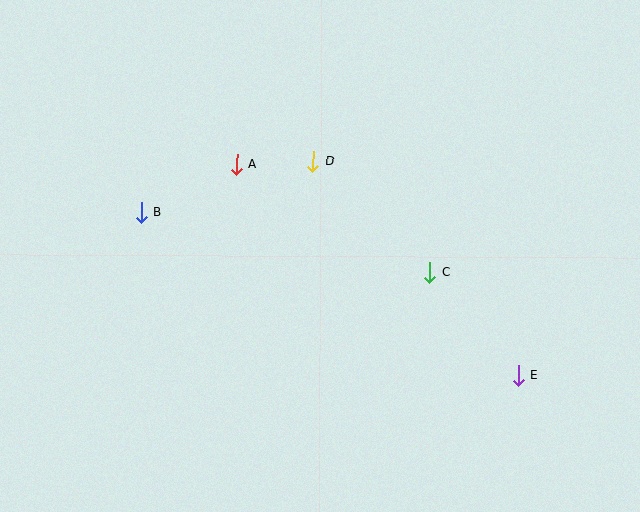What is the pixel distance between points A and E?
The distance between A and E is 353 pixels.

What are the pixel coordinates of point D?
Point D is at (313, 161).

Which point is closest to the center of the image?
Point D at (313, 161) is closest to the center.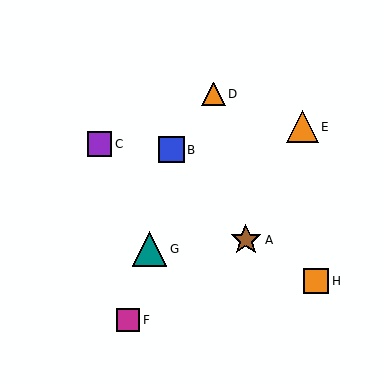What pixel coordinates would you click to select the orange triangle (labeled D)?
Click at (213, 94) to select the orange triangle D.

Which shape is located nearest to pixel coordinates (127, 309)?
The magenta square (labeled F) at (128, 320) is nearest to that location.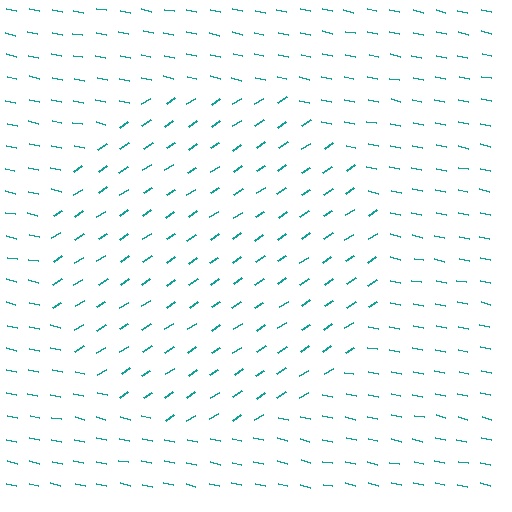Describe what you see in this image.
The image is filled with small teal line segments. A circle region in the image has lines oriented differently from the surrounding lines, creating a visible texture boundary.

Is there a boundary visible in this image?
Yes, there is a texture boundary formed by a change in line orientation.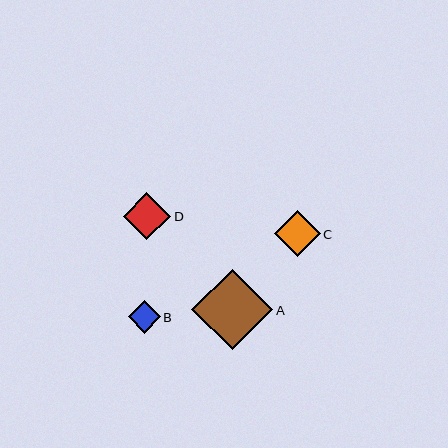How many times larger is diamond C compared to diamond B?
Diamond C is approximately 1.4 times the size of diamond B.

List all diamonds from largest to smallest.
From largest to smallest: A, D, C, B.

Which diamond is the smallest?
Diamond B is the smallest with a size of approximately 32 pixels.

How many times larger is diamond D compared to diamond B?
Diamond D is approximately 1.5 times the size of diamond B.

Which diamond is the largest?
Diamond A is the largest with a size of approximately 81 pixels.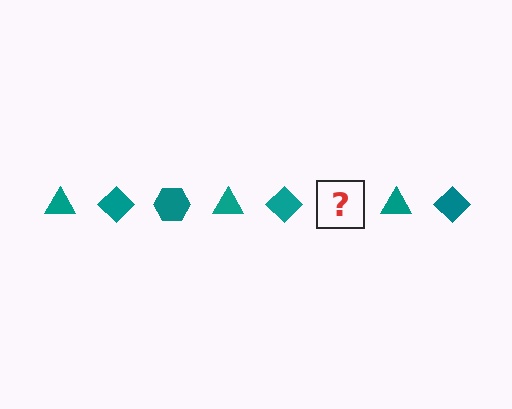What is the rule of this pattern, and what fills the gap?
The rule is that the pattern cycles through triangle, diamond, hexagon shapes in teal. The gap should be filled with a teal hexagon.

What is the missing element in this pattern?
The missing element is a teal hexagon.